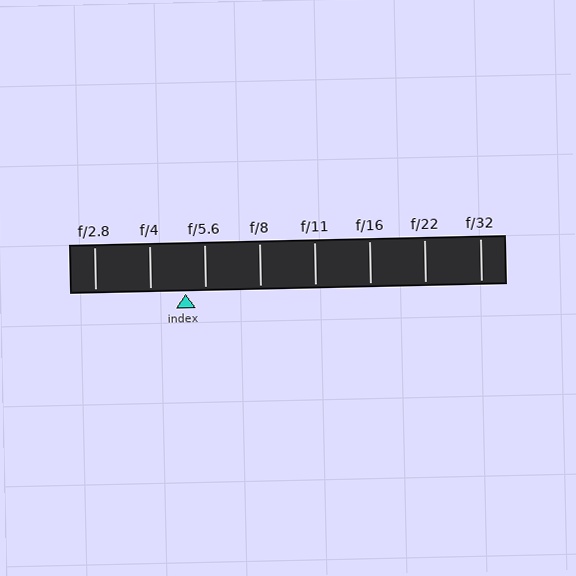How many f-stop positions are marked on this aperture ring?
There are 8 f-stop positions marked.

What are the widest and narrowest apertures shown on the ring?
The widest aperture shown is f/2.8 and the narrowest is f/32.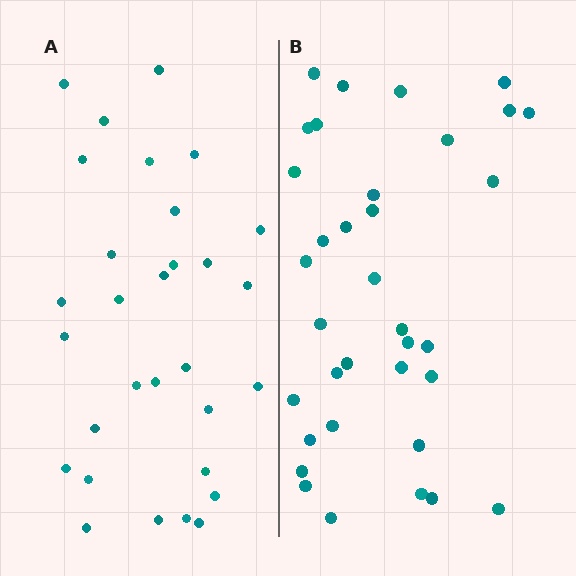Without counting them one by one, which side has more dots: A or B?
Region B (the right region) has more dots.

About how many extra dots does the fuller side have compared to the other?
Region B has about 5 more dots than region A.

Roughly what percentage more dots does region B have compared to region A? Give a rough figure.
About 15% more.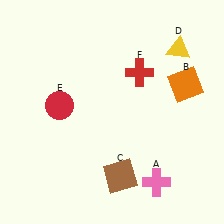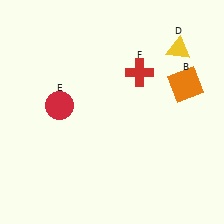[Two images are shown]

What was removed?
The brown square (C), the pink cross (A) were removed in Image 2.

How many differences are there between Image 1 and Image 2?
There are 2 differences between the two images.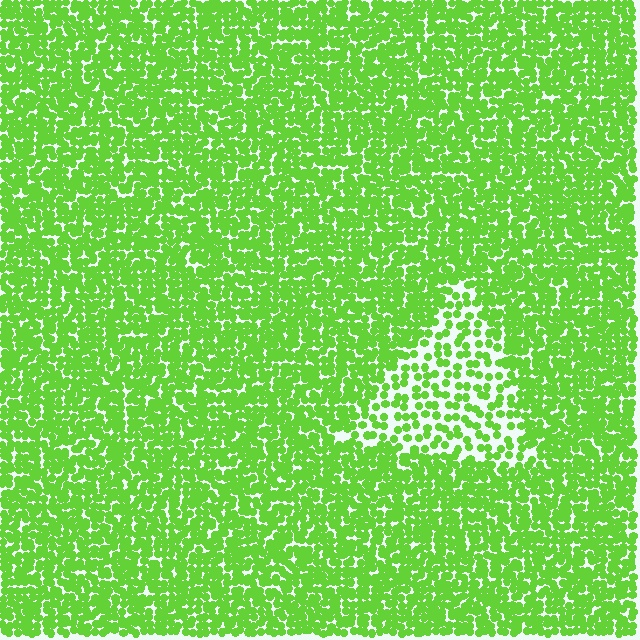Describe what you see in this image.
The image contains small lime elements arranged at two different densities. A triangle-shaped region is visible where the elements are less densely packed than the surrounding area.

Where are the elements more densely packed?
The elements are more densely packed outside the triangle boundary.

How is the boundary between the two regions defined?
The boundary is defined by a change in element density (approximately 2.2x ratio). All elements are the same color, size, and shape.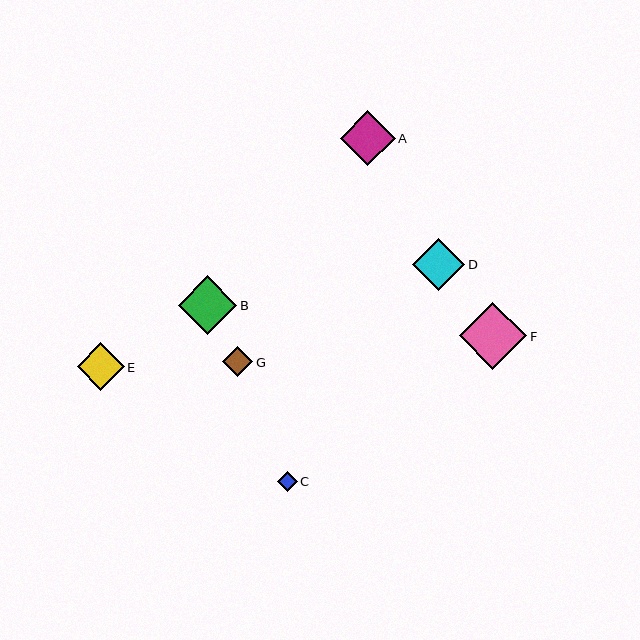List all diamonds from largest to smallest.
From largest to smallest: F, B, A, D, E, G, C.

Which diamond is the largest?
Diamond F is the largest with a size of approximately 67 pixels.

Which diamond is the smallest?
Diamond C is the smallest with a size of approximately 20 pixels.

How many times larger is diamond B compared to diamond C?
Diamond B is approximately 2.9 times the size of diamond C.